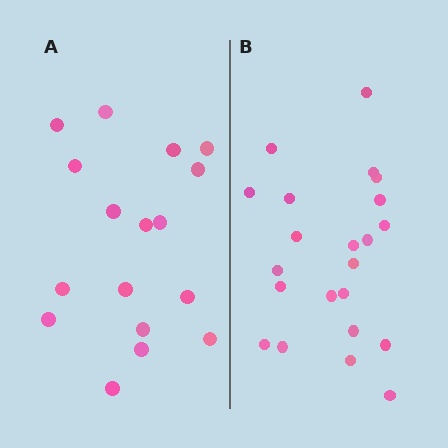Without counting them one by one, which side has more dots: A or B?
Region B (the right region) has more dots.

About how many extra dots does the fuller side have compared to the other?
Region B has about 5 more dots than region A.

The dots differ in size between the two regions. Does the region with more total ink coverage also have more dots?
No. Region A has more total ink coverage because its dots are larger, but region B actually contains more individual dots. Total area can be misleading — the number of items is what matters here.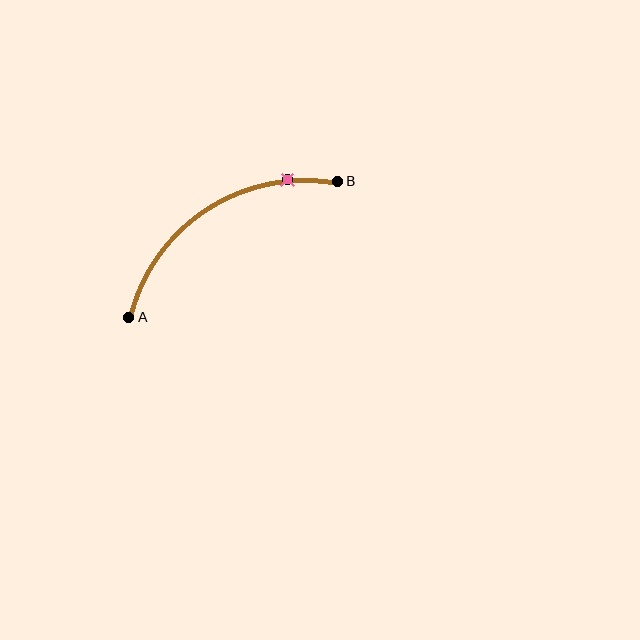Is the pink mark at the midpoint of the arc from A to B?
No. The pink mark lies on the arc but is closer to endpoint B. The arc midpoint would be at the point on the curve equidistant along the arc from both A and B.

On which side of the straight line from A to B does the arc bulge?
The arc bulges above the straight line connecting A and B.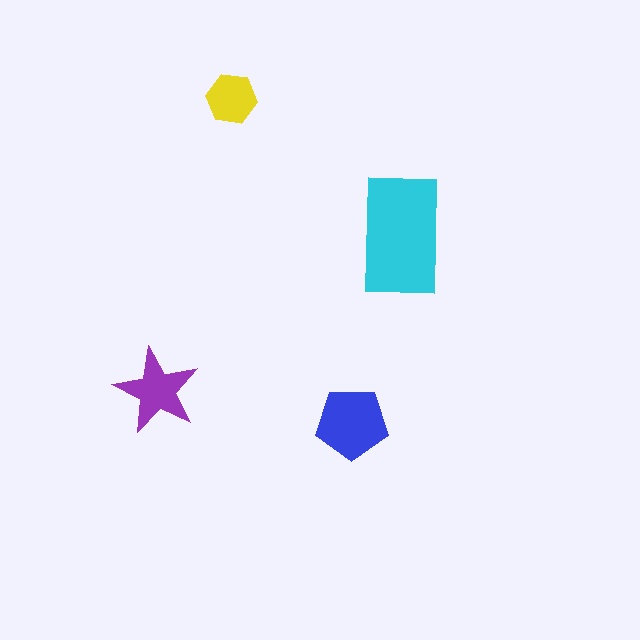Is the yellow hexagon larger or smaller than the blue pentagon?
Smaller.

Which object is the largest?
The cyan rectangle.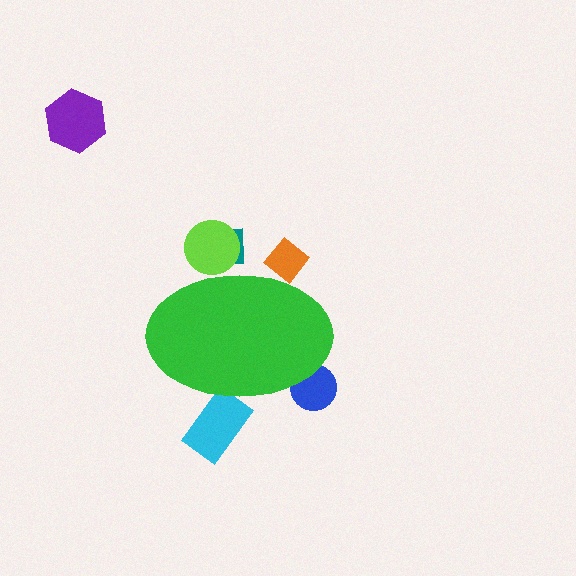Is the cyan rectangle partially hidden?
Yes, the cyan rectangle is partially hidden behind the green ellipse.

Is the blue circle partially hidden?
Yes, the blue circle is partially hidden behind the green ellipse.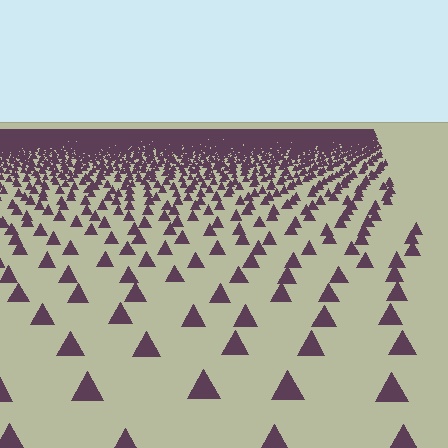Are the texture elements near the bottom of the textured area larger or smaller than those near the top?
Larger. Near the bottom, elements are closer to the viewer and appear at a bigger on-screen size.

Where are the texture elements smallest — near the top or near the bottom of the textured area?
Near the top.